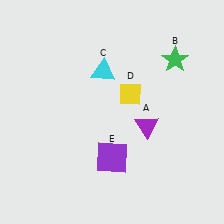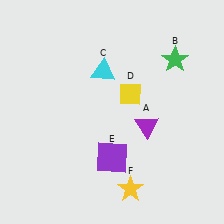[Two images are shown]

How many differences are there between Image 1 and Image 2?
There is 1 difference between the two images.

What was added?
A yellow star (F) was added in Image 2.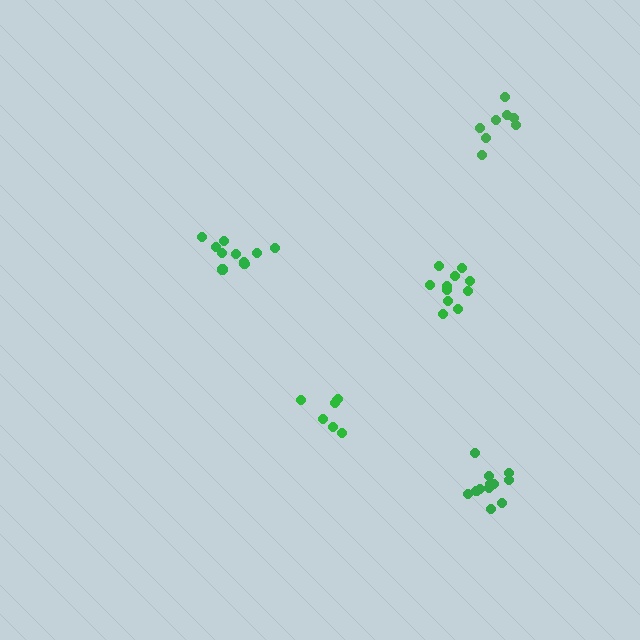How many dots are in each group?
Group 1: 10 dots, Group 2: 7 dots, Group 3: 12 dots, Group 4: 12 dots, Group 5: 8 dots (49 total).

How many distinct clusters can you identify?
There are 5 distinct clusters.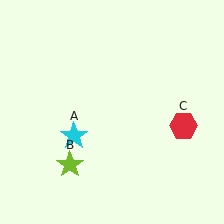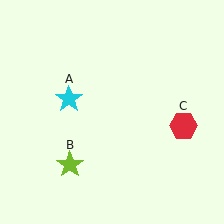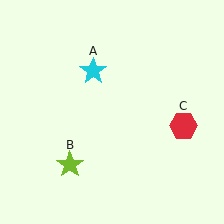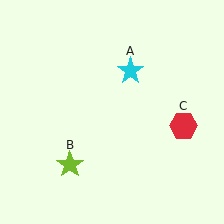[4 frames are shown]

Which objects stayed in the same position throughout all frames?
Lime star (object B) and red hexagon (object C) remained stationary.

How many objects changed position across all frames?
1 object changed position: cyan star (object A).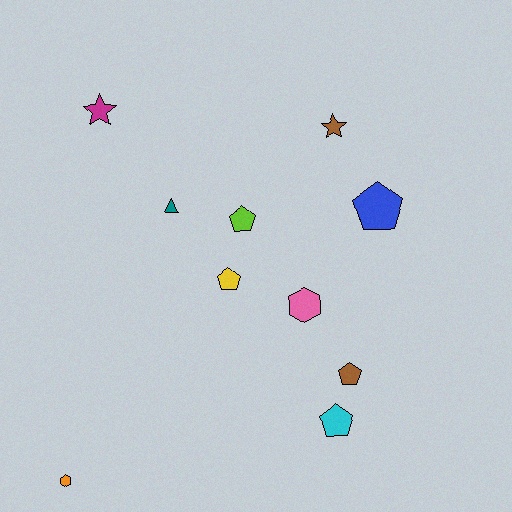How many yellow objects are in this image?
There is 1 yellow object.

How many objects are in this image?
There are 10 objects.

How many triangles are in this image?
There is 1 triangle.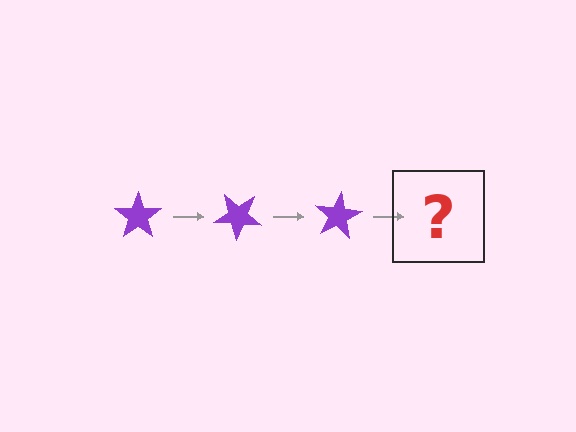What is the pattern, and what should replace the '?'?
The pattern is that the star rotates 40 degrees each step. The '?' should be a purple star rotated 120 degrees.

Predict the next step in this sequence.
The next step is a purple star rotated 120 degrees.